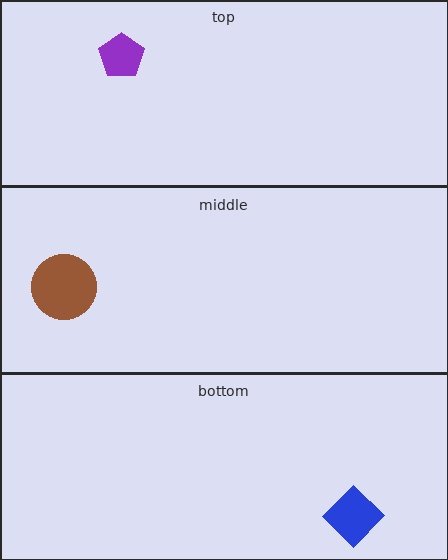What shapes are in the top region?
The purple pentagon.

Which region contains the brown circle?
The middle region.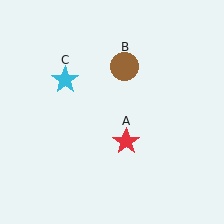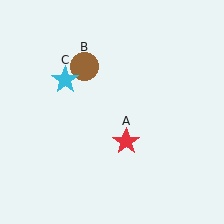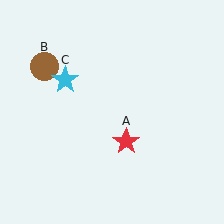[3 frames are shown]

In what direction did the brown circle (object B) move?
The brown circle (object B) moved left.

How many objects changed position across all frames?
1 object changed position: brown circle (object B).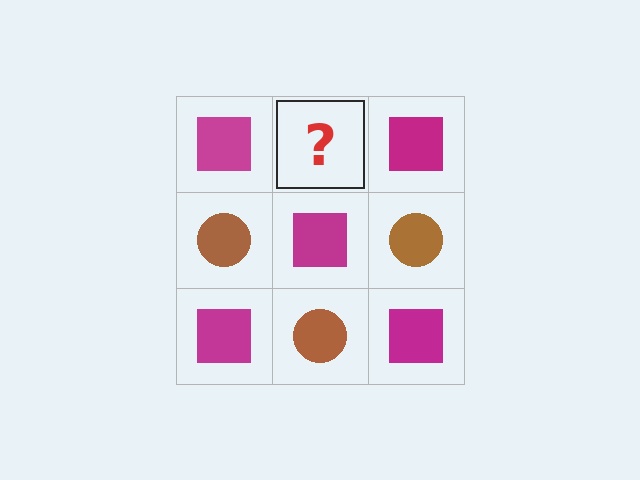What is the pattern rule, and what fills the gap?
The rule is that it alternates magenta square and brown circle in a checkerboard pattern. The gap should be filled with a brown circle.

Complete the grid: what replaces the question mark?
The question mark should be replaced with a brown circle.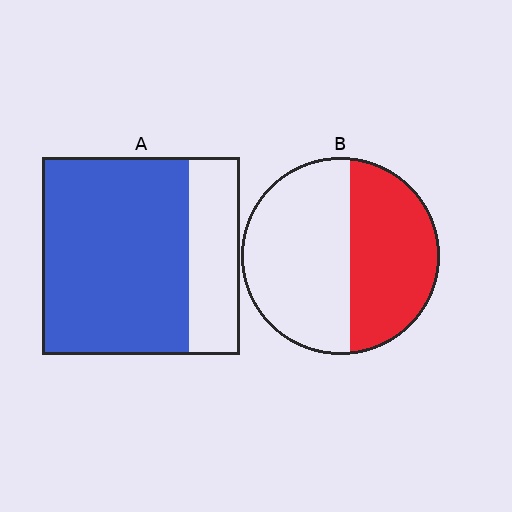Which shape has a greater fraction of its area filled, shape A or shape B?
Shape A.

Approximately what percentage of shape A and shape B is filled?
A is approximately 75% and B is approximately 45%.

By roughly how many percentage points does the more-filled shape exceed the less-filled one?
By roughly 30 percentage points (A over B).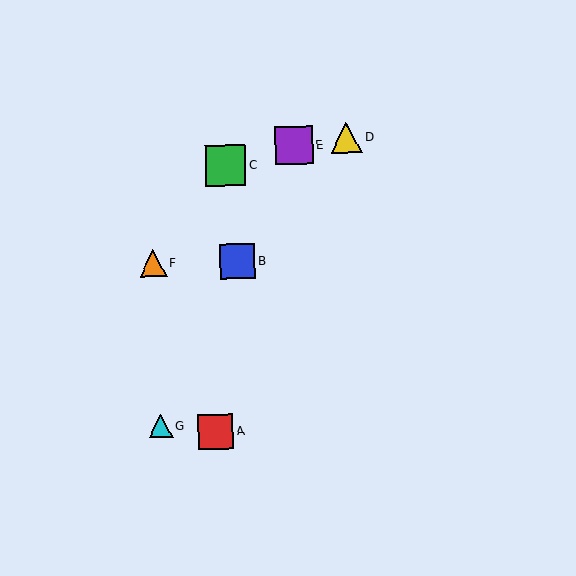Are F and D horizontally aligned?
No, F is at y≈263 and D is at y≈138.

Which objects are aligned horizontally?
Objects B, F are aligned horizontally.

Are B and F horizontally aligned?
Yes, both are at y≈261.